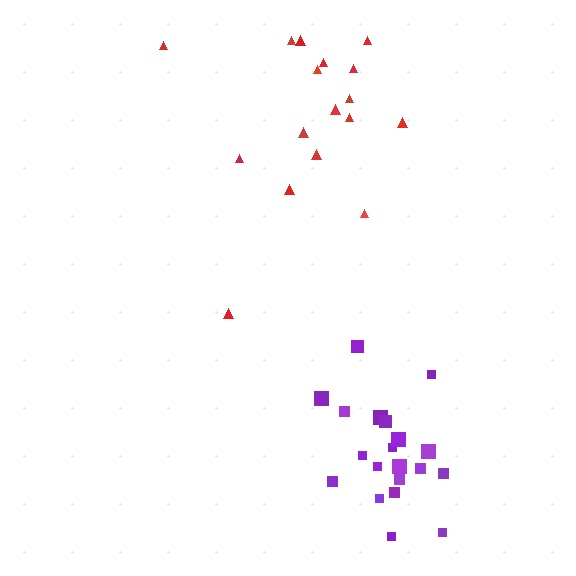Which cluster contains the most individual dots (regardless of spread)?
Purple (20).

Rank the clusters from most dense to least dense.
purple, red.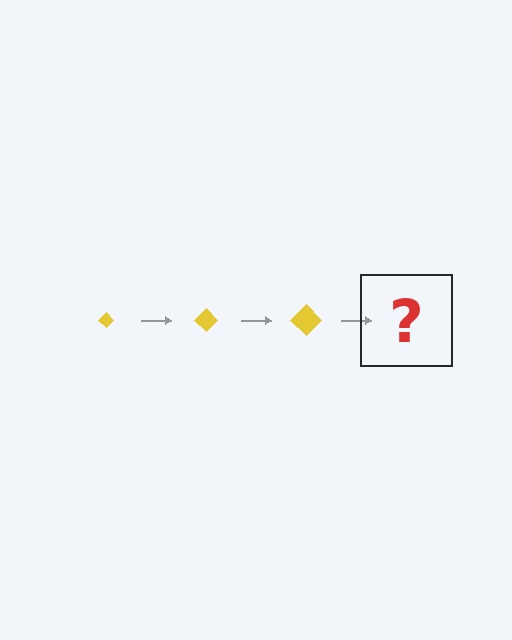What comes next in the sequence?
The next element should be a yellow diamond, larger than the previous one.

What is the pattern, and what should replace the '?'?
The pattern is that the diamond gets progressively larger each step. The '?' should be a yellow diamond, larger than the previous one.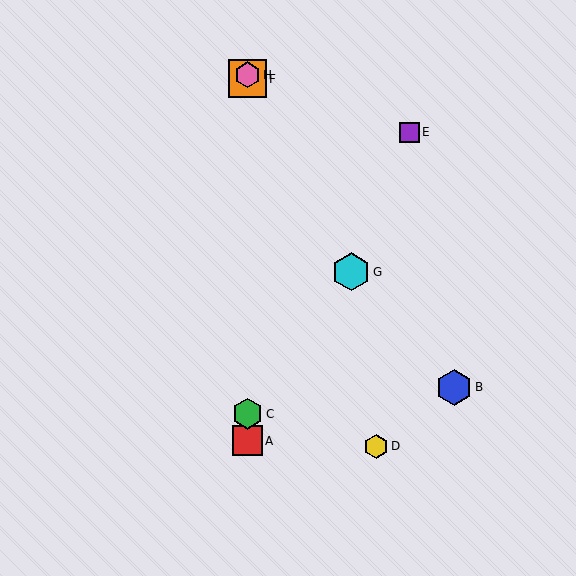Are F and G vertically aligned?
No, F is at x≈248 and G is at x≈351.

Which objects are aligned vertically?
Objects A, C, F, H are aligned vertically.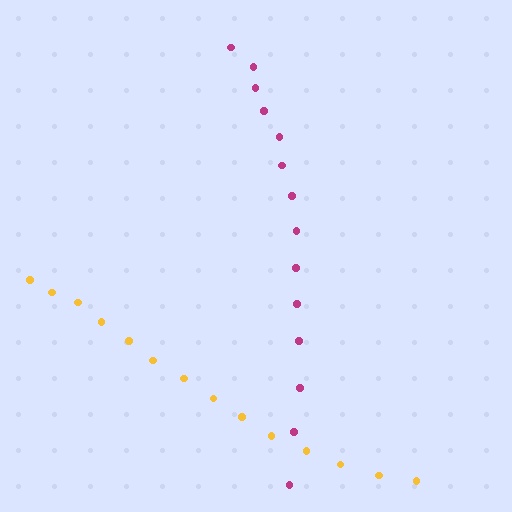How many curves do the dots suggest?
There are 2 distinct paths.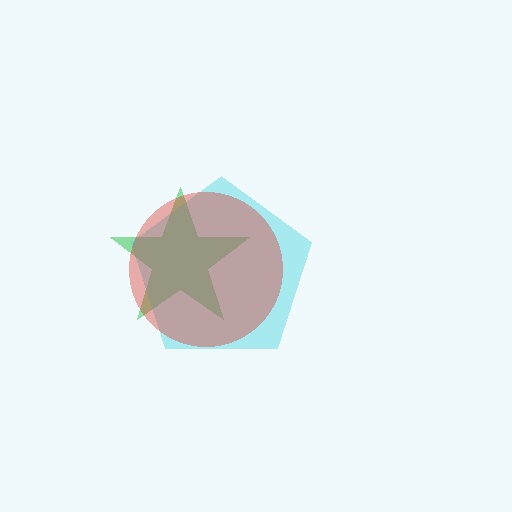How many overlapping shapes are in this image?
There are 3 overlapping shapes in the image.